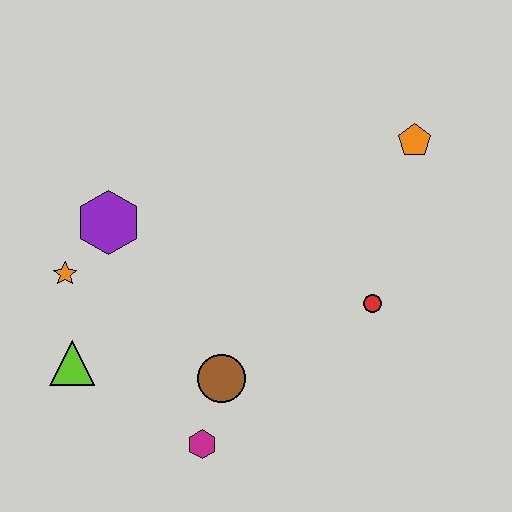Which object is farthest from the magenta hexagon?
The orange pentagon is farthest from the magenta hexagon.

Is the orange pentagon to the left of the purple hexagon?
No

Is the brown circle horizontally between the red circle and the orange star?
Yes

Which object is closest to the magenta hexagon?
The brown circle is closest to the magenta hexagon.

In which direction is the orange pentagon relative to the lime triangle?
The orange pentagon is to the right of the lime triangle.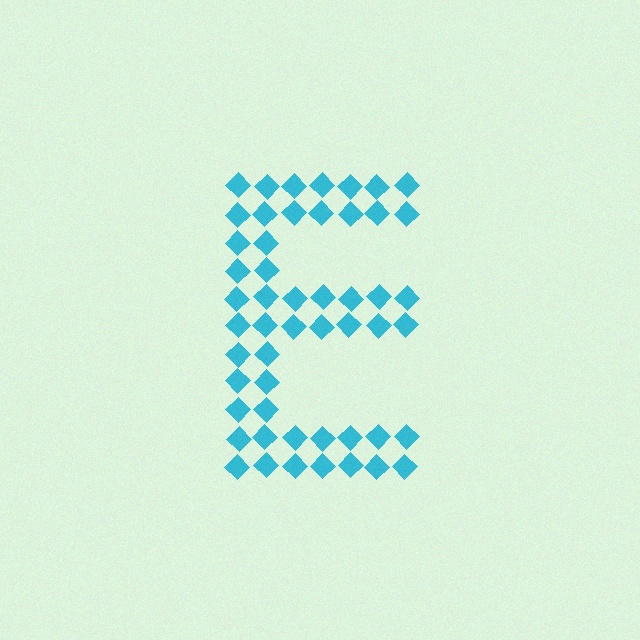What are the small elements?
The small elements are diamonds.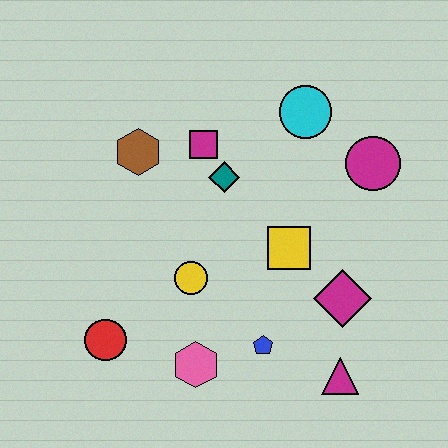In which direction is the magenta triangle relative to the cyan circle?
The magenta triangle is below the cyan circle.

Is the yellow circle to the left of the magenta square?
Yes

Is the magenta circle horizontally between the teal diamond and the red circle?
No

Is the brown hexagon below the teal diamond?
No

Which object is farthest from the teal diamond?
The magenta triangle is farthest from the teal diamond.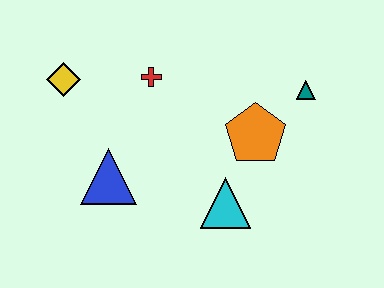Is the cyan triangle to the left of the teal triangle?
Yes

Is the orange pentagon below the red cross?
Yes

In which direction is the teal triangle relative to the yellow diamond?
The teal triangle is to the right of the yellow diamond.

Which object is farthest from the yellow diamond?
The teal triangle is farthest from the yellow diamond.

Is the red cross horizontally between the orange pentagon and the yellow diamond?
Yes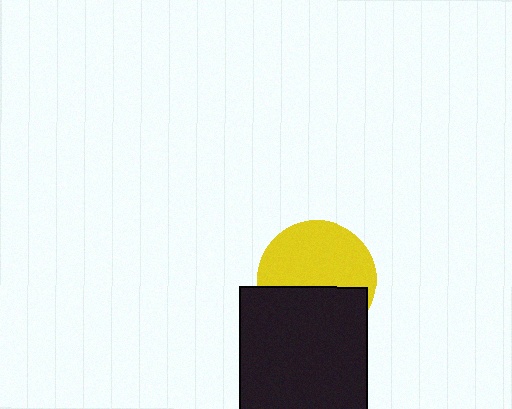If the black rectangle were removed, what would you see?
You would see the complete yellow circle.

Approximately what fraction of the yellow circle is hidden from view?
Roughly 43% of the yellow circle is hidden behind the black rectangle.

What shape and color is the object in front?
The object in front is a black rectangle.